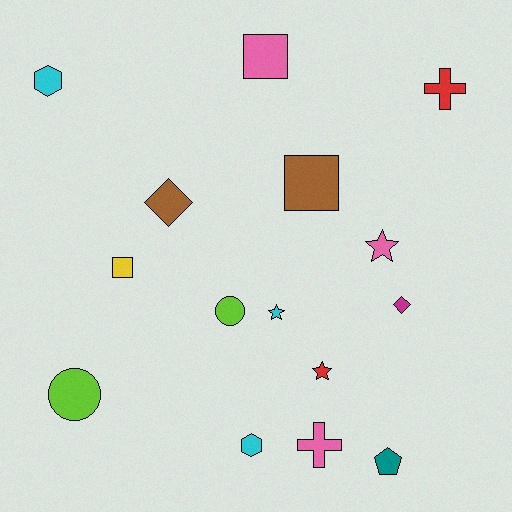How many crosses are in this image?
There are 2 crosses.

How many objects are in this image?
There are 15 objects.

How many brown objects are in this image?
There are 2 brown objects.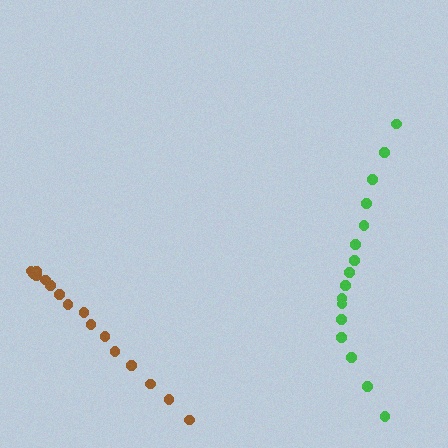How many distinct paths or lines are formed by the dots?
There are 2 distinct paths.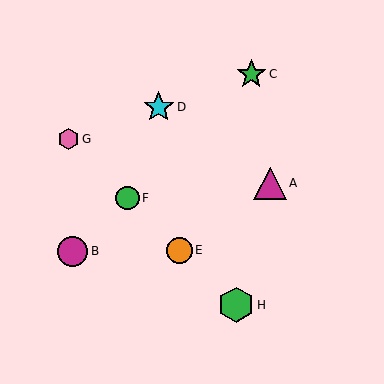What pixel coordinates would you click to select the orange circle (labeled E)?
Click at (179, 250) to select the orange circle E.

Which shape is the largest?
The green hexagon (labeled H) is the largest.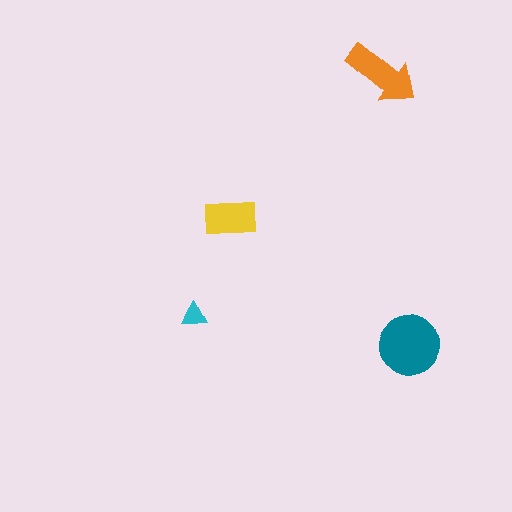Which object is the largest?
The teal circle.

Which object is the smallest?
The cyan triangle.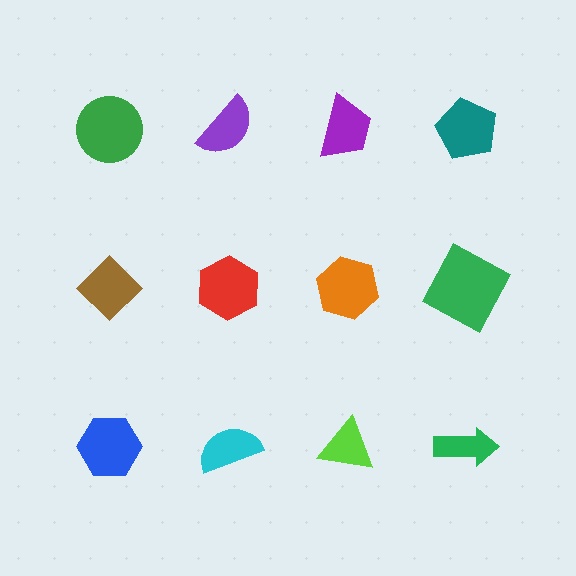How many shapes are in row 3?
4 shapes.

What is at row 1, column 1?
A green circle.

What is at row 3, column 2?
A cyan semicircle.